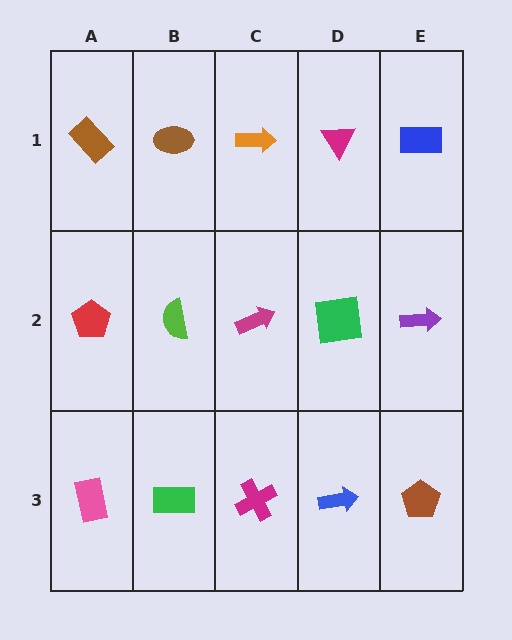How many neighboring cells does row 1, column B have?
3.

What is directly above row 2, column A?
A brown rectangle.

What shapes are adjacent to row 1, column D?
A green square (row 2, column D), an orange arrow (row 1, column C), a blue rectangle (row 1, column E).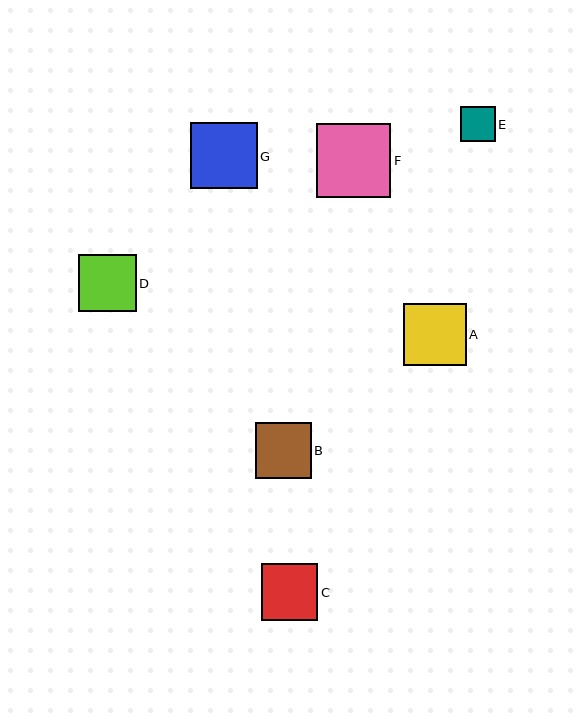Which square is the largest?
Square F is the largest with a size of approximately 74 pixels.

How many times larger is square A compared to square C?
Square A is approximately 1.1 times the size of square C.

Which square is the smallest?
Square E is the smallest with a size of approximately 35 pixels.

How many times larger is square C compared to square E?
Square C is approximately 1.6 times the size of square E.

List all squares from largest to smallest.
From largest to smallest: F, G, A, D, C, B, E.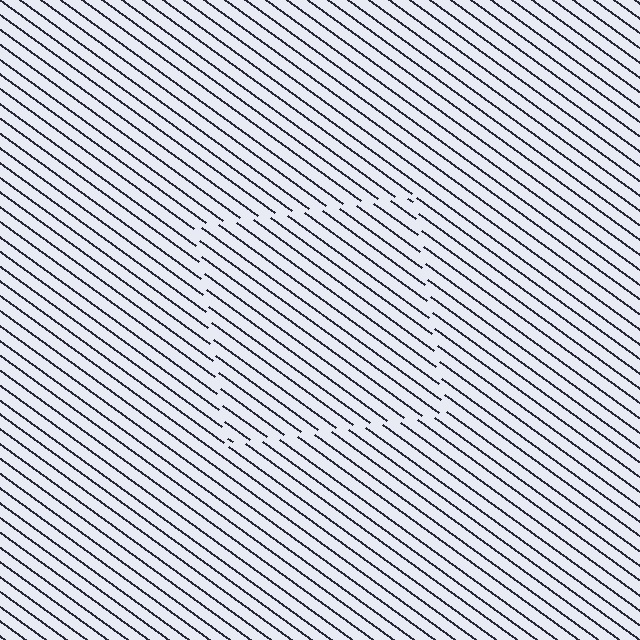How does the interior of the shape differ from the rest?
The interior of the shape contains the same grating, shifted by half a period — the contour is defined by the phase discontinuity where line-ends from the inner and outer gratings abut.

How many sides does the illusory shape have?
4 sides — the line-ends trace a square.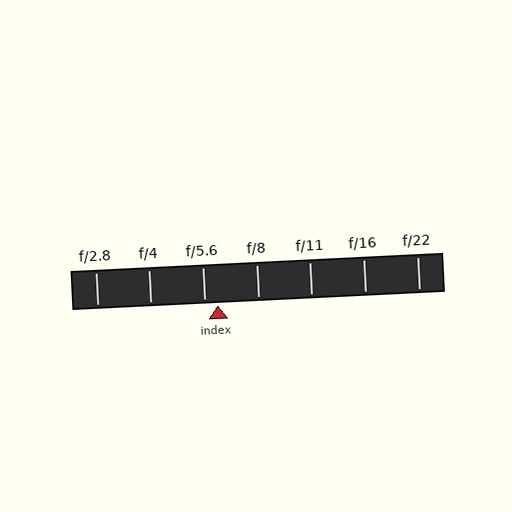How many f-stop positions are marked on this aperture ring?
There are 7 f-stop positions marked.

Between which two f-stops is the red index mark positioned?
The index mark is between f/5.6 and f/8.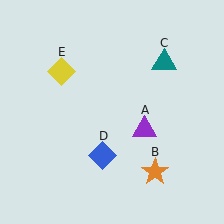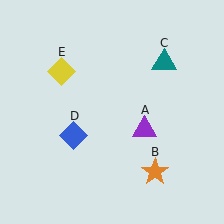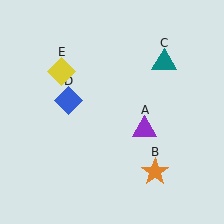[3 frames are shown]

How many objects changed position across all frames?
1 object changed position: blue diamond (object D).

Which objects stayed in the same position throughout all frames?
Purple triangle (object A) and orange star (object B) and teal triangle (object C) and yellow diamond (object E) remained stationary.